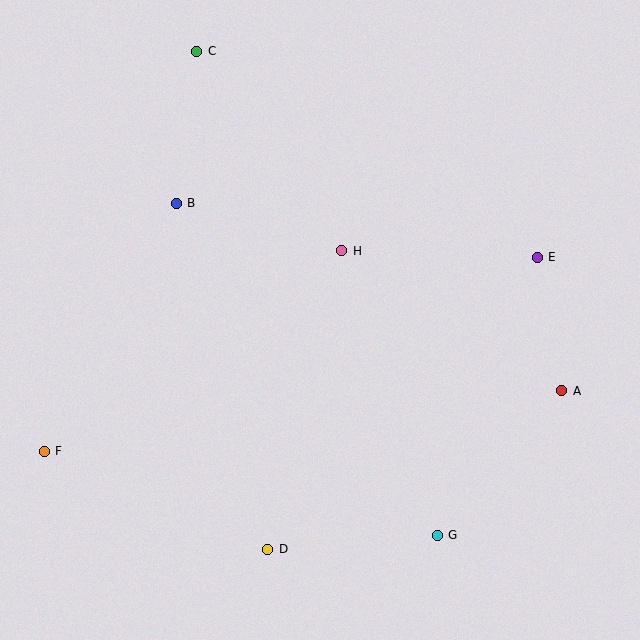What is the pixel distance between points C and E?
The distance between C and E is 398 pixels.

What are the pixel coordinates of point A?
Point A is at (562, 391).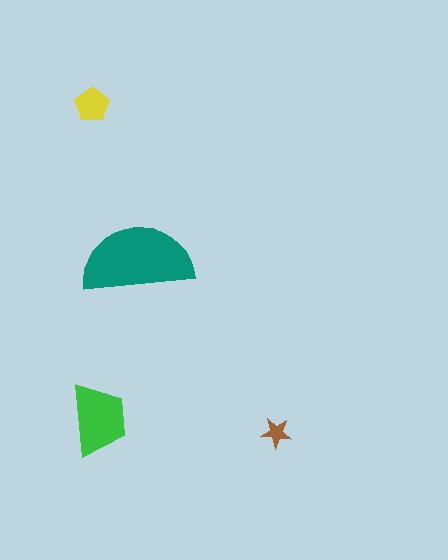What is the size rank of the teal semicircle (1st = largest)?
1st.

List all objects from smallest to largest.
The brown star, the yellow pentagon, the green trapezoid, the teal semicircle.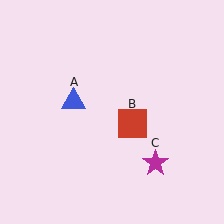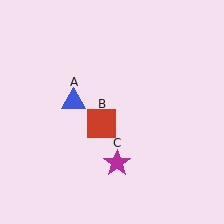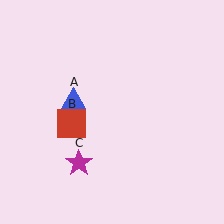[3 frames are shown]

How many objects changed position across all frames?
2 objects changed position: red square (object B), magenta star (object C).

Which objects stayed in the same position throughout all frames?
Blue triangle (object A) remained stationary.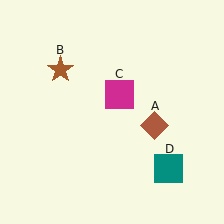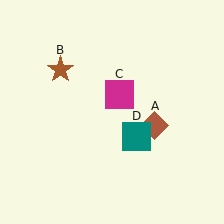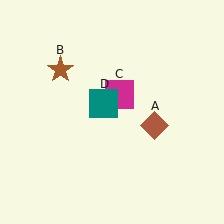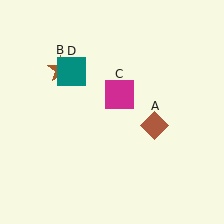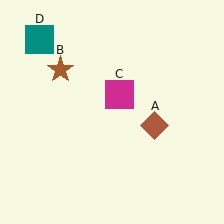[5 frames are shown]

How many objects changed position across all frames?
1 object changed position: teal square (object D).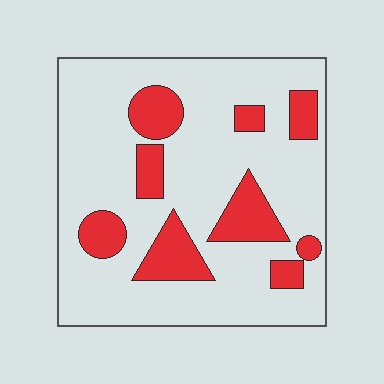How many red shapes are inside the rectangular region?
9.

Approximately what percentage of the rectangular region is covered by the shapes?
Approximately 20%.